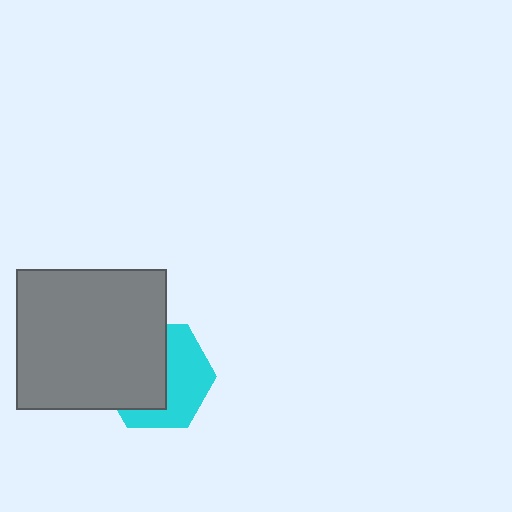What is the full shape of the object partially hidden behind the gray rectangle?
The partially hidden object is a cyan hexagon.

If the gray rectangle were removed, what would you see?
You would see the complete cyan hexagon.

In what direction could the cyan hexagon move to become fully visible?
The cyan hexagon could move right. That would shift it out from behind the gray rectangle entirely.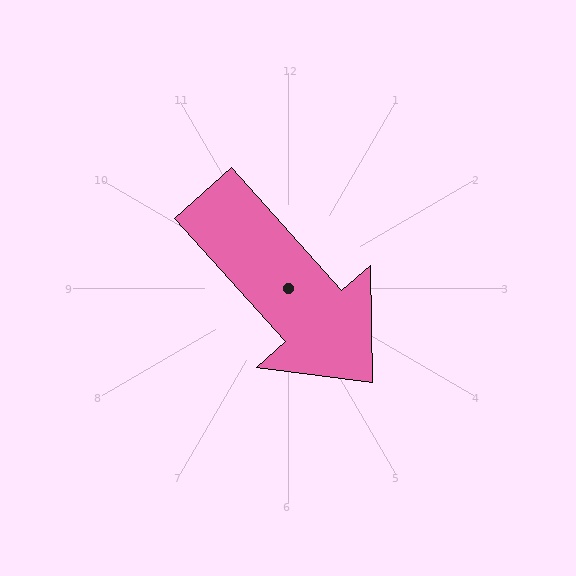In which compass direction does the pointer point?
Southeast.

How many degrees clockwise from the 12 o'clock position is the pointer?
Approximately 138 degrees.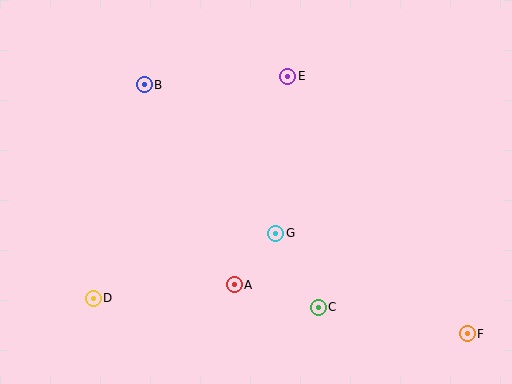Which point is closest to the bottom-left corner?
Point D is closest to the bottom-left corner.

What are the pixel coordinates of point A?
Point A is at (234, 285).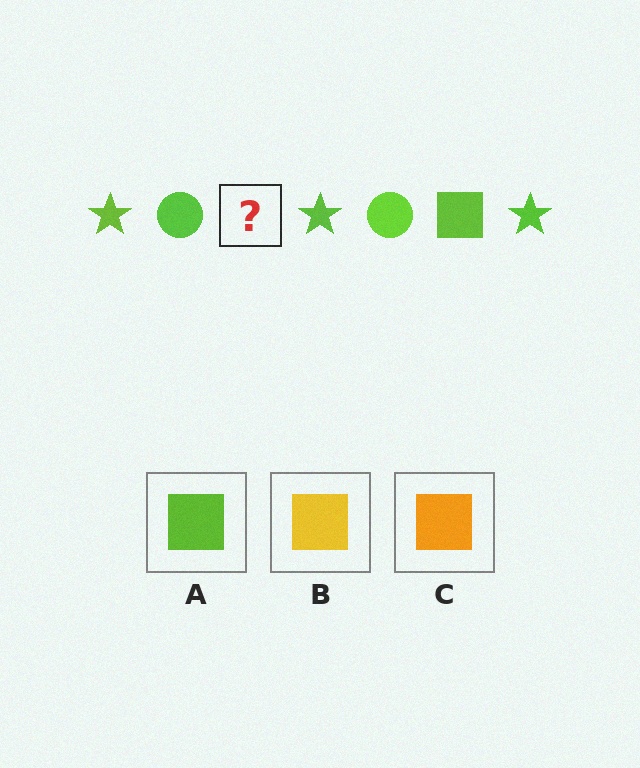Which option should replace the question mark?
Option A.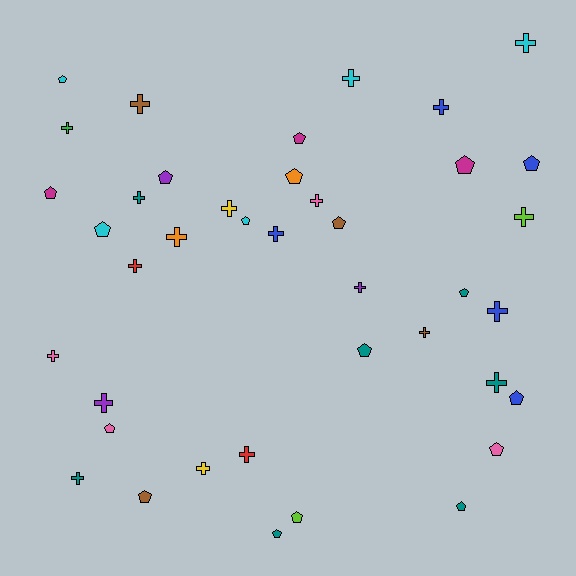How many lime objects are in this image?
There are 2 lime objects.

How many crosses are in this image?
There are 21 crosses.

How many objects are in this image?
There are 40 objects.